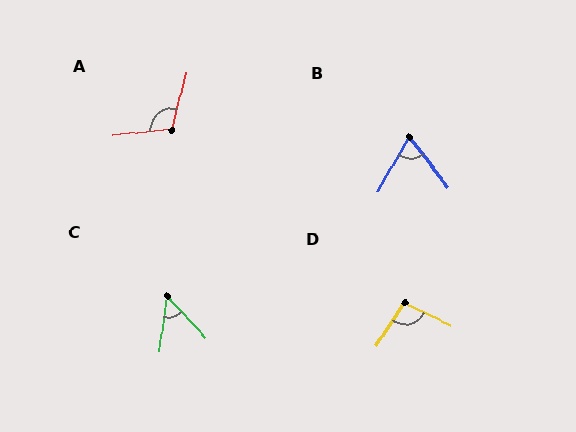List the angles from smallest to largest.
C (51°), B (68°), D (97°), A (110°).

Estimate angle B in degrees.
Approximately 68 degrees.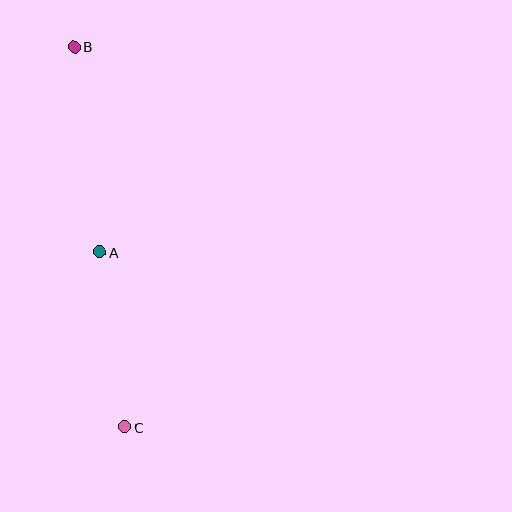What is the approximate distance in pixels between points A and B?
The distance between A and B is approximately 207 pixels.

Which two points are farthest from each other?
Points B and C are farthest from each other.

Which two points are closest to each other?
Points A and C are closest to each other.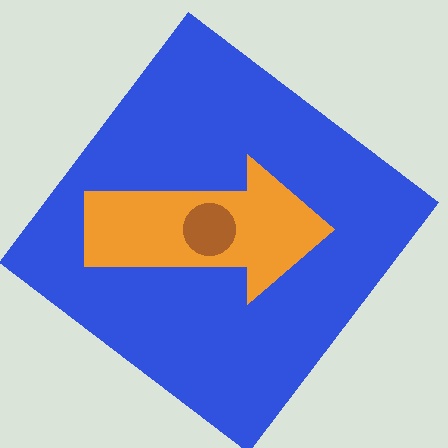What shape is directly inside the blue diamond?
The orange arrow.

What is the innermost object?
The brown circle.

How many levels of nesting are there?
3.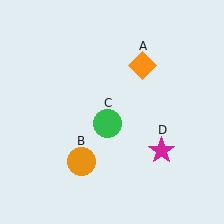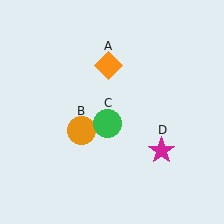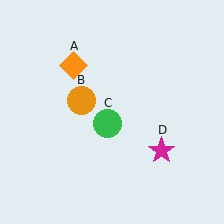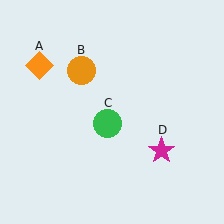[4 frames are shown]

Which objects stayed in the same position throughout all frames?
Green circle (object C) and magenta star (object D) remained stationary.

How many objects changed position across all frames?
2 objects changed position: orange diamond (object A), orange circle (object B).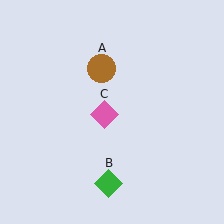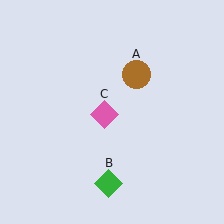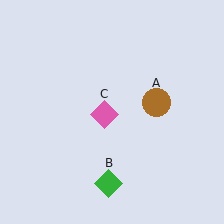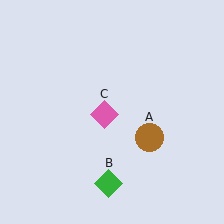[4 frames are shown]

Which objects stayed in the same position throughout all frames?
Green diamond (object B) and pink diamond (object C) remained stationary.